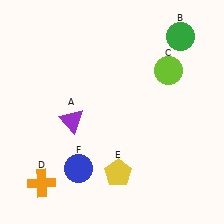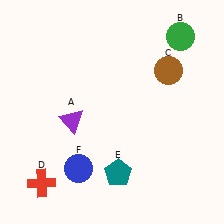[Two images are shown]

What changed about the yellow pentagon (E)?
In Image 1, E is yellow. In Image 2, it changed to teal.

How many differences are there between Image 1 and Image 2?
There are 3 differences between the two images.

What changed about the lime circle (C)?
In Image 1, C is lime. In Image 2, it changed to brown.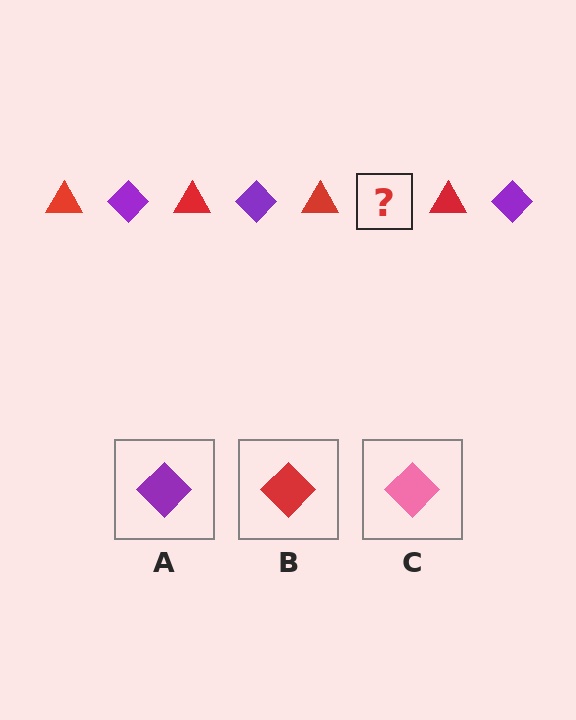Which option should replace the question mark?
Option A.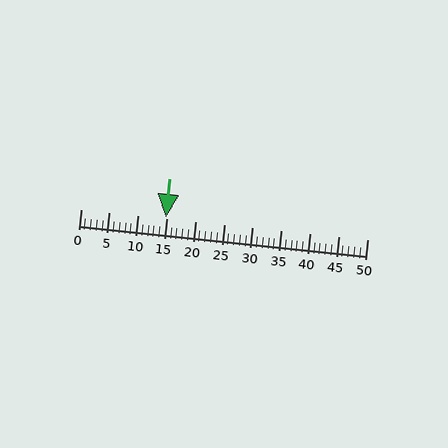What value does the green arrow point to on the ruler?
The green arrow points to approximately 15.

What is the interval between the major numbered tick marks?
The major tick marks are spaced 5 units apart.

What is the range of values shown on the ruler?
The ruler shows values from 0 to 50.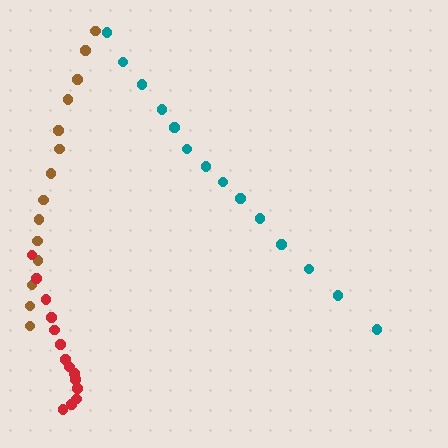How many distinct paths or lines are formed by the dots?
There are 3 distinct paths.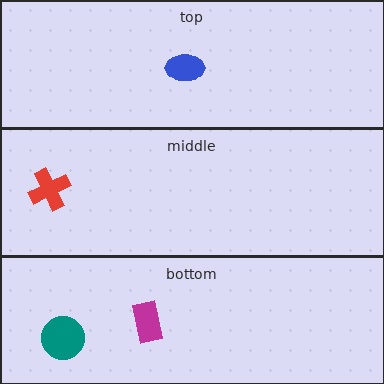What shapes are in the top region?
The blue ellipse.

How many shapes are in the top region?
1.